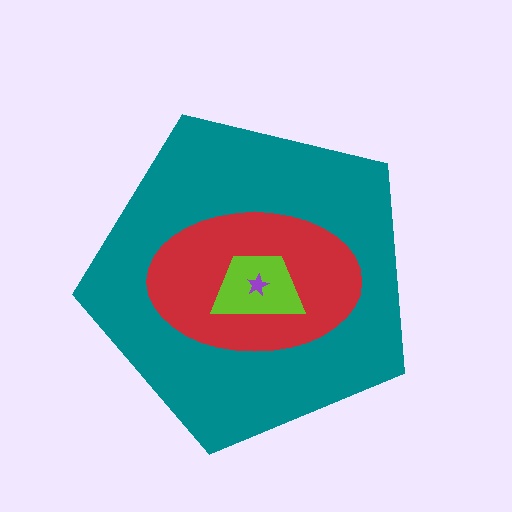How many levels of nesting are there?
4.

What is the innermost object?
The purple star.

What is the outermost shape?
The teal pentagon.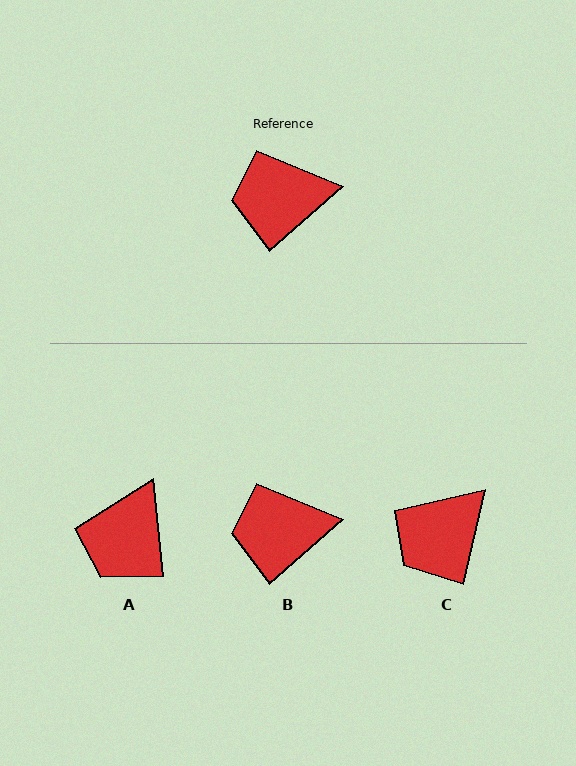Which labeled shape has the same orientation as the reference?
B.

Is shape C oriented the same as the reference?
No, it is off by about 36 degrees.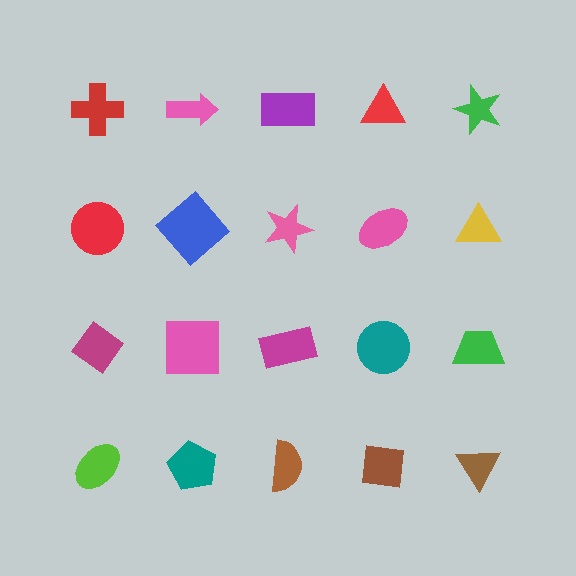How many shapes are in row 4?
5 shapes.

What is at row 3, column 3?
A magenta rectangle.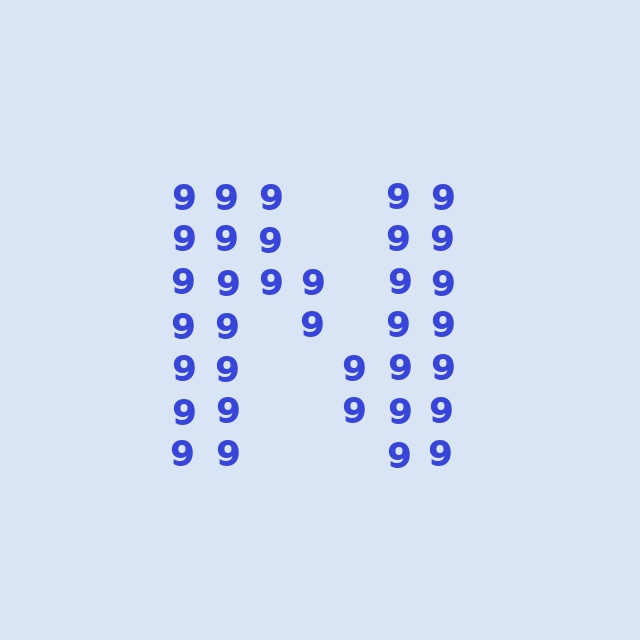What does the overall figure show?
The overall figure shows the letter N.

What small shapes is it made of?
It is made of small digit 9's.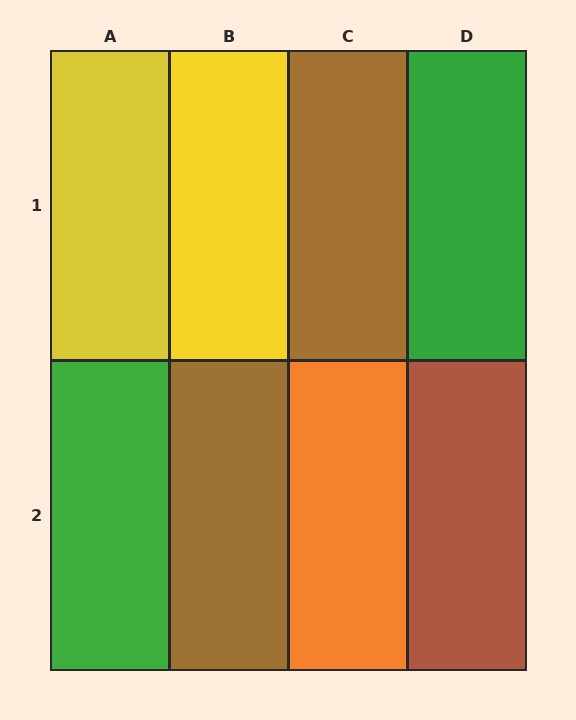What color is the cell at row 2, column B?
Brown.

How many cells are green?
2 cells are green.